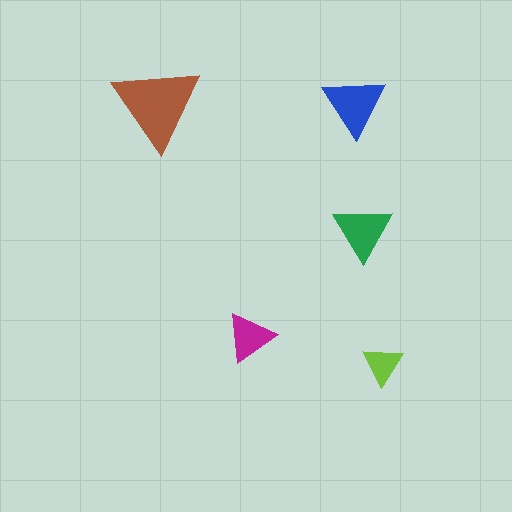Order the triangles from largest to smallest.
the brown one, the blue one, the green one, the magenta one, the lime one.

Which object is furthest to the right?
The lime triangle is rightmost.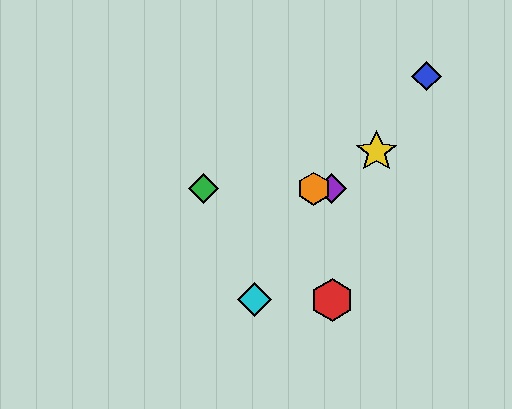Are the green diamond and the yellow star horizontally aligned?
No, the green diamond is at y≈189 and the yellow star is at y≈152.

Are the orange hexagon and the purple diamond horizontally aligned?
Yes, both are at y≈189.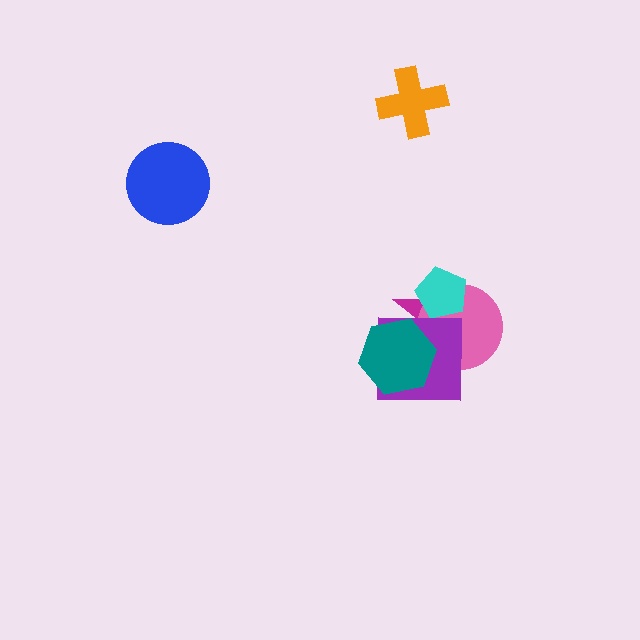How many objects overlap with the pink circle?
4 objects overlap with the pink circle.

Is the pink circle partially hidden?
Yes, it is partially covered by another shape.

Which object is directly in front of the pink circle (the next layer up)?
The cyan pentagon is directly in front of the pink circle.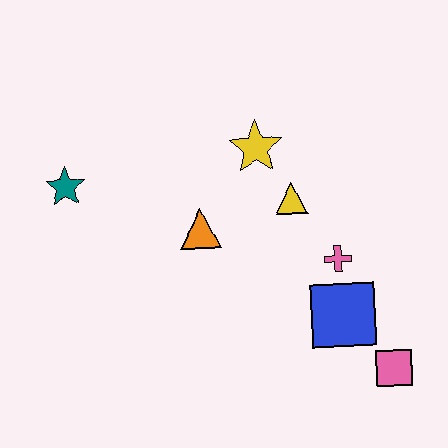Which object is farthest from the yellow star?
The pink square is farthest from the yellow star.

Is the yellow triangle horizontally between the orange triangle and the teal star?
No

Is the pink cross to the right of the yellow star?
Yes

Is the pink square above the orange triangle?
No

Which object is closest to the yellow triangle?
The yellow star is closest to the yellow triangle.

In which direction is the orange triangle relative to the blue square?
The orange triangle is to the left of the blue square.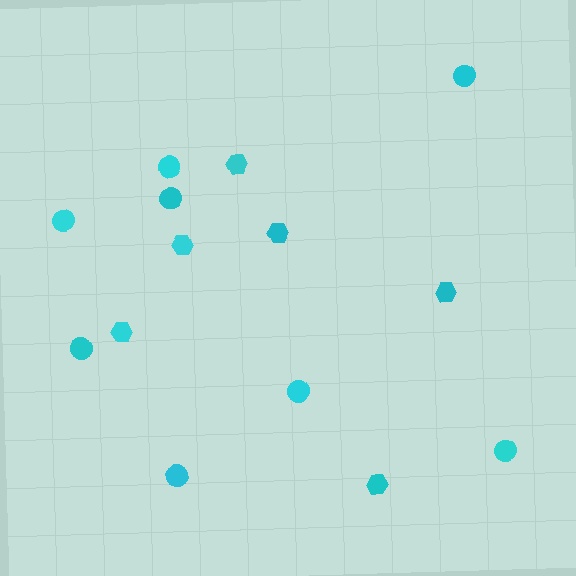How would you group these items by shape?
There are 2 groups: one group of circles (8) and one group of hexagons (6).